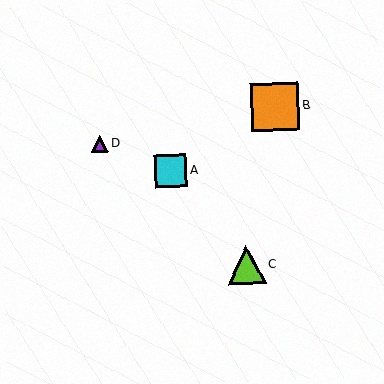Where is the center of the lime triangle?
The center of the lime triangle is at (246, 265).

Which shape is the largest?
The orange square (labeled B) is the largest.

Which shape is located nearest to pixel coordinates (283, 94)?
The orange square (labeled B) at (275, 107) is nearest to that location.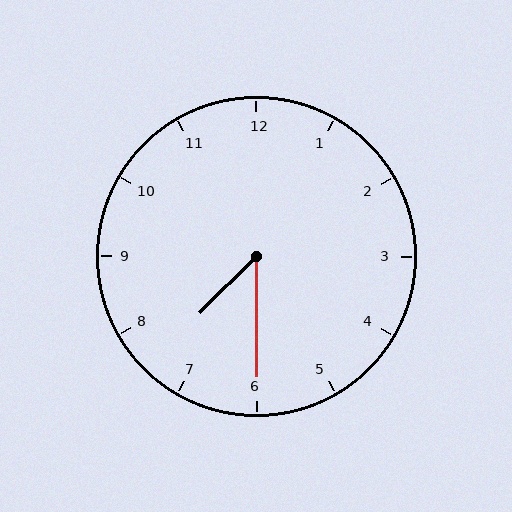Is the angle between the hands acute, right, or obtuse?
It is acute.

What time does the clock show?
7:30.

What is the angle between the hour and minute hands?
Approximately 45 degrees.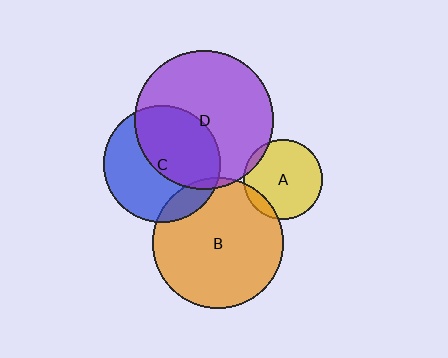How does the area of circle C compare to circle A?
Approximately 2.1 times.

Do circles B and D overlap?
Yes.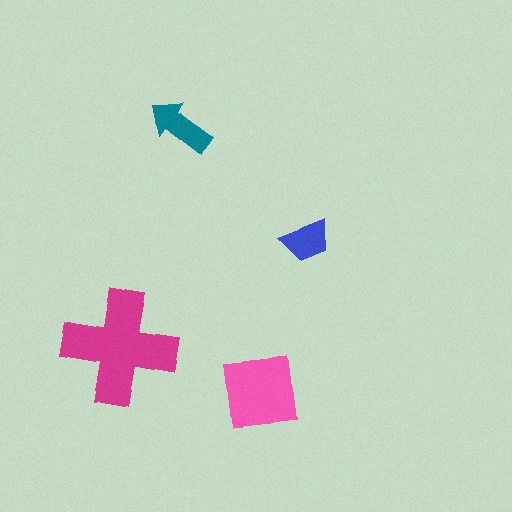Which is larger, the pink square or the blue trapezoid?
The pink square.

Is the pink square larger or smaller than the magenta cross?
Smaller.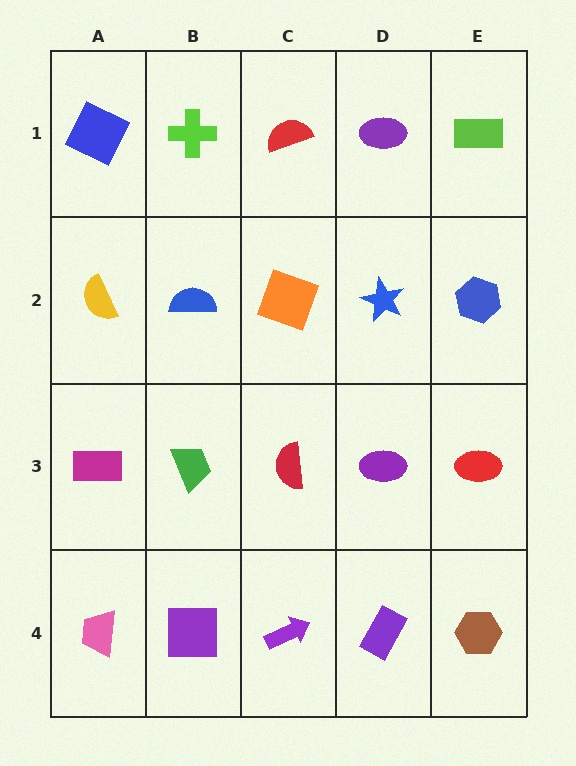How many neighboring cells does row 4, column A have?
2.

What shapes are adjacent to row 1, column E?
A blue hexagon (row 2, column E), a purple ellipse (row 1, column D).